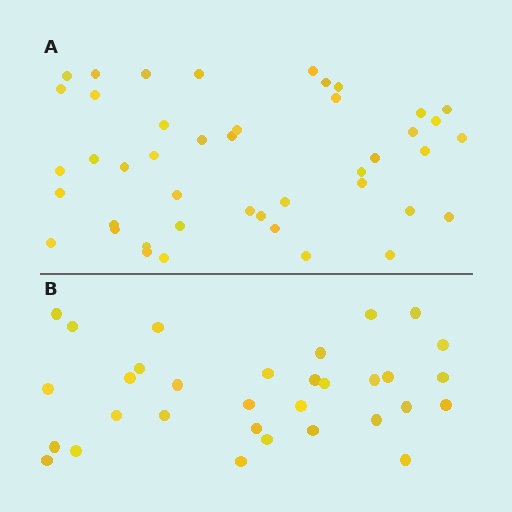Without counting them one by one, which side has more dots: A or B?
Region A (the top region) has more dots.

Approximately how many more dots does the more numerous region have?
Region A has roughly 12 or so more dots than region B.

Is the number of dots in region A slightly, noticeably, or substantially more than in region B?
Region A has noticeably more, but not dramatically so. The ratio is roughly 1.4 to 1.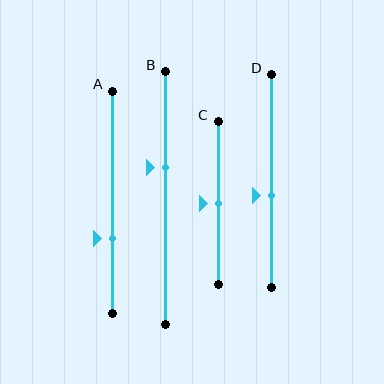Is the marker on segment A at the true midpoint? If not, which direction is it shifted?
No, the marker on segment A is shifted downward by about 16% of the segment length.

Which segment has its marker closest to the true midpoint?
Segment C has its marker closest to the true midpoint.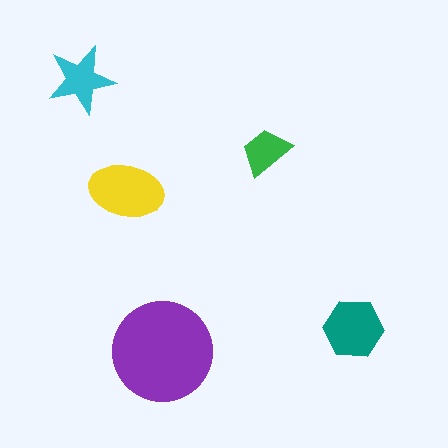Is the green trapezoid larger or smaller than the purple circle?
Smaller.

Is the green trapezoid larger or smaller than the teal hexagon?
Smaller.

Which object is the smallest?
The green trapezoid.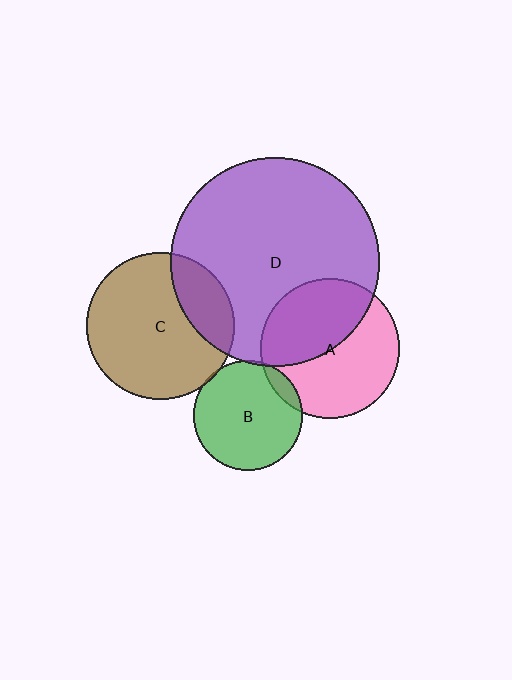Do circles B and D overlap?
Yes.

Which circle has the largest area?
Circle D (purple).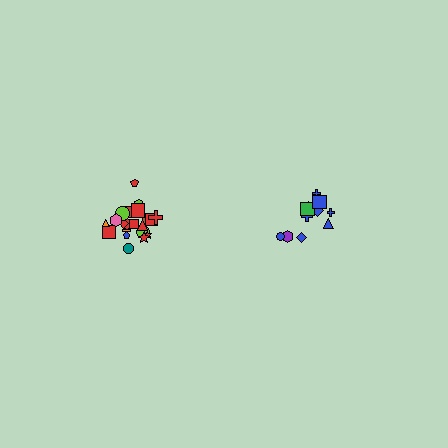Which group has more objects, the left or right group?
The left group.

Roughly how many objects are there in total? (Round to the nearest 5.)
Roughly 35 objects in total.